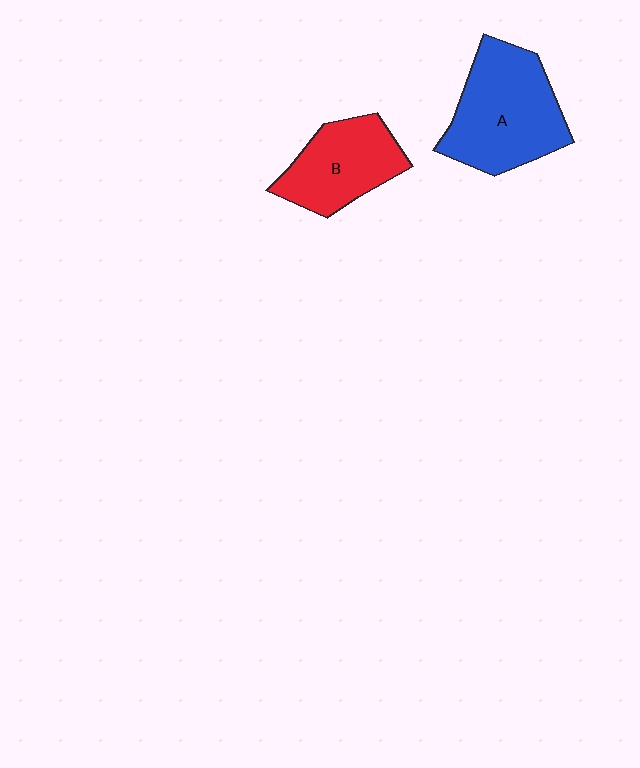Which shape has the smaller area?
Shape B (red).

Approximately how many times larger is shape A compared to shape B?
Approximately 1.4 times.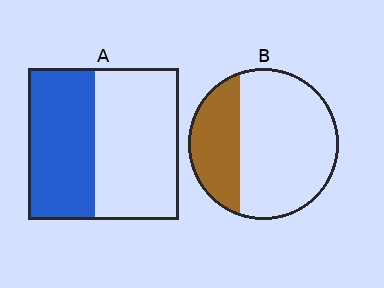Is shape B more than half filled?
No.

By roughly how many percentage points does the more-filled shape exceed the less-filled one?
By roughly 15 percentage points (A over B).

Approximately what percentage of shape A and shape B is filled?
A is approximately 45% and B is approximately 30%.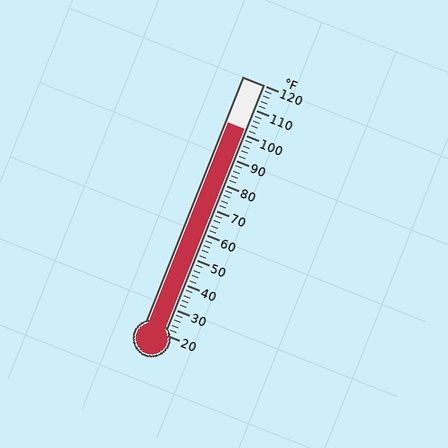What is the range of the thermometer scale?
The thermometer scale ranges from 20°F to 120°F.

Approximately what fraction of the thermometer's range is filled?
The thermometer is filled to approximately 80% of its range.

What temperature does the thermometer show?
The thermometer shows approximately 102°F.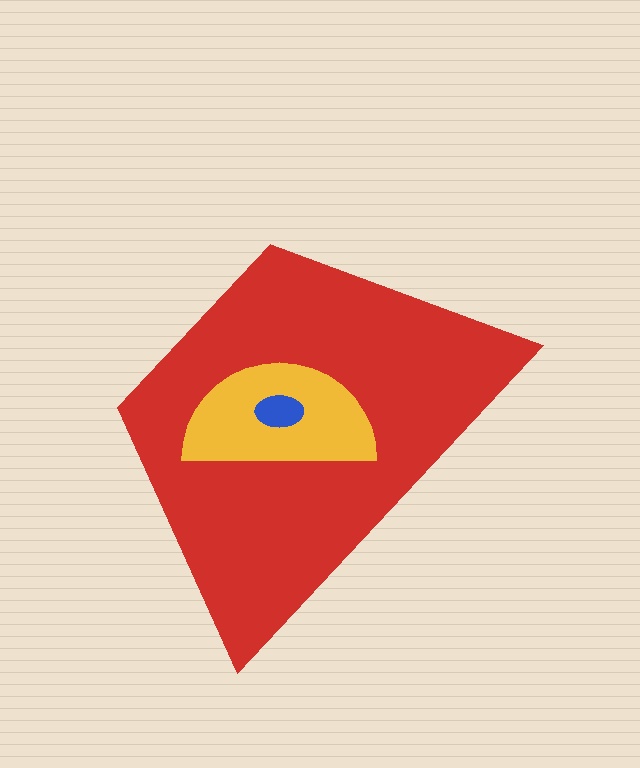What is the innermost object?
The blue ellipse.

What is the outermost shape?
The red trapezoid.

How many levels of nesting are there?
3.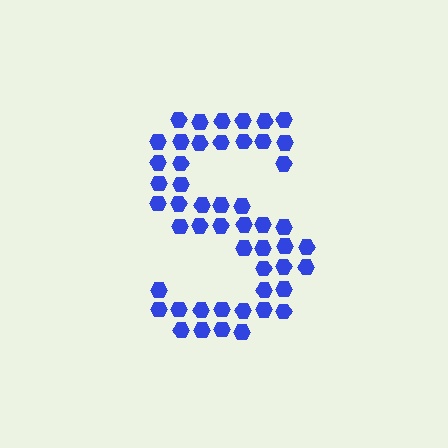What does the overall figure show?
The overall figure shows the letter S.